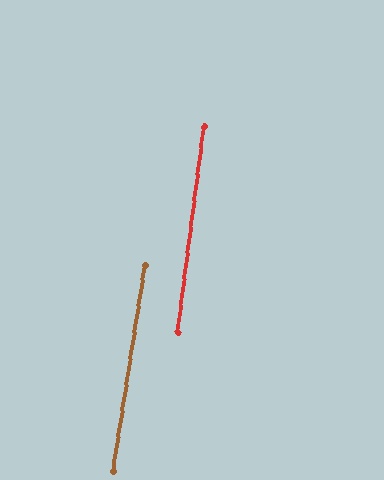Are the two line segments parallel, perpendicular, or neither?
Parallel — their directions differ by only 1.5°.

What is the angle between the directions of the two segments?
Approximately 1 degree.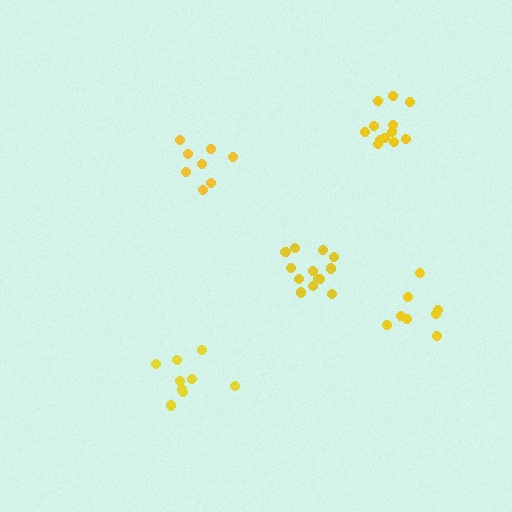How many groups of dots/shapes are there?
There are 5 groups.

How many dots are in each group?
Group 1: 13 dots, Group 2: 8 dots, Group 3: 9 dots, Group 4: 8 dots, Group 5: 12 dots (50 total).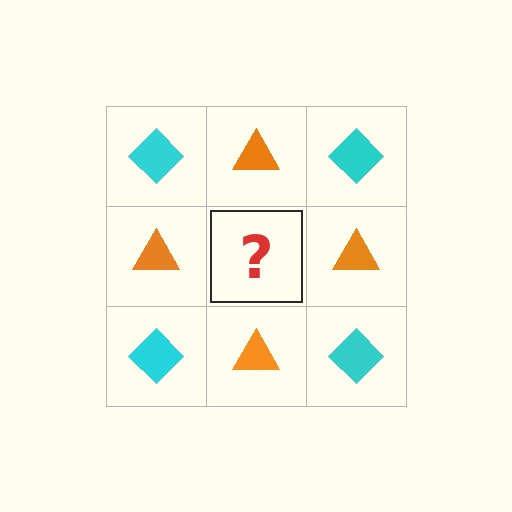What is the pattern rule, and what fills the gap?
The rule is that it alternates cyan diamond and orange triangle in a checkerboard pattern. The gap should be filled with a cyan diamond.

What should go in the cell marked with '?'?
The missing cell should contain a cyan diamond.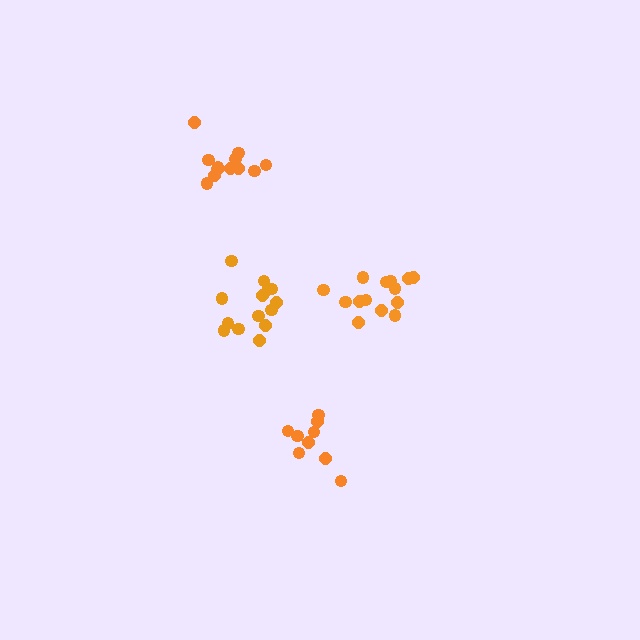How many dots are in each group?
Group 1: 9 dots, Group 2: 14 dots, Group 3: 12 dots, Group 4: 14 dots (49 total).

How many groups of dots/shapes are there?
There are 4 groups.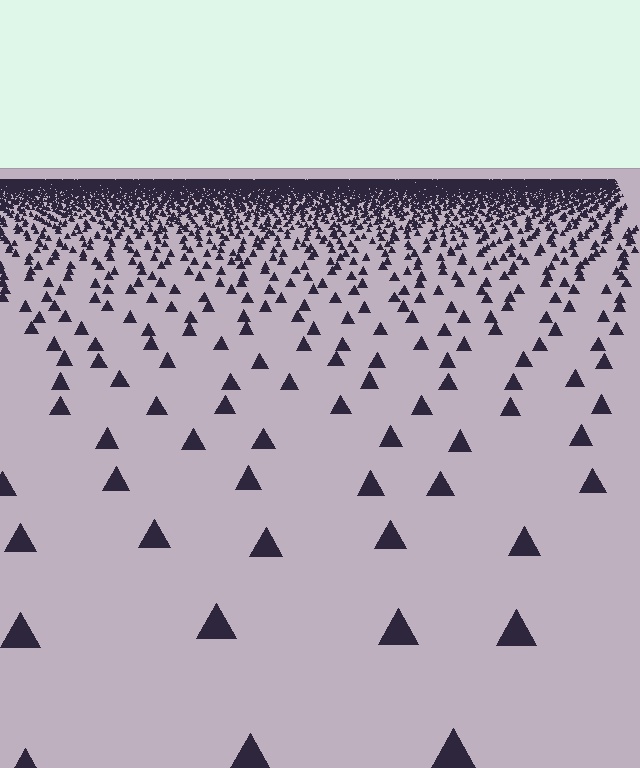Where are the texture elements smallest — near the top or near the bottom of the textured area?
Near the top.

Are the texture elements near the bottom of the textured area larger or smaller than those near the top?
Larger. Near the bottom, elements are closer to the viewer and appear at a bigger on-screen size.